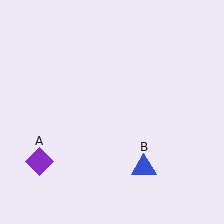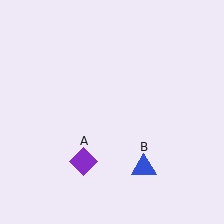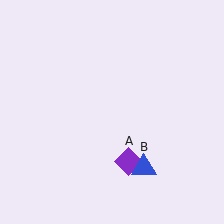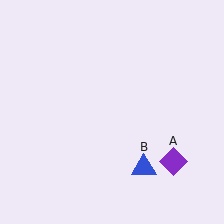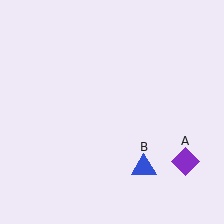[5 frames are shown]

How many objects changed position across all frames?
1 object changed position: purple diamond (object A).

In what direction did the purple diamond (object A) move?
The purple diamond (object A) moved right.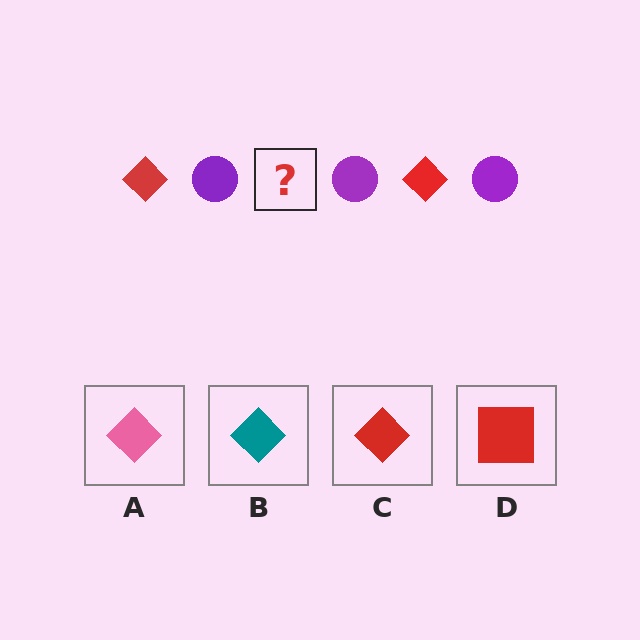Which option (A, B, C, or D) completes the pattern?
C.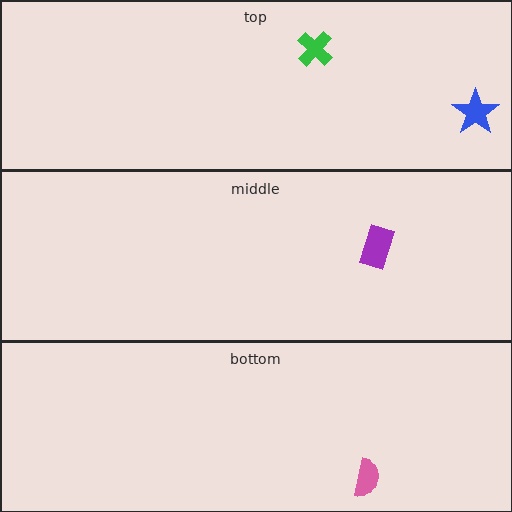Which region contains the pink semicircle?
The bottom region.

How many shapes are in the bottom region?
1.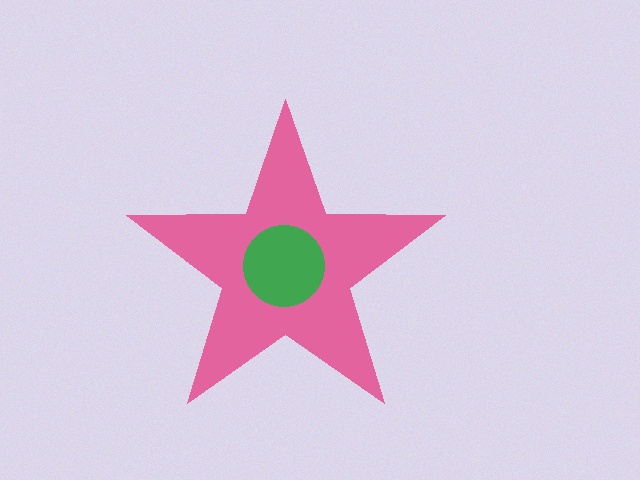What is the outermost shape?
The pink star.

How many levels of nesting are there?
2.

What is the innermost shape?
The green circle.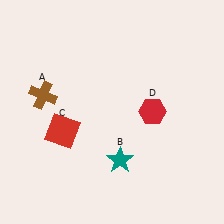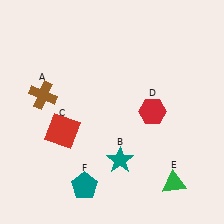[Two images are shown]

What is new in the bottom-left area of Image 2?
A teal pentagon (F) was added in the bottom-left area of Image 2.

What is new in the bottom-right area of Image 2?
A green triangle (E) was added in the bottom-right area of Image 2.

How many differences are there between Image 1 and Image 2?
There are 2 differences between the two images.